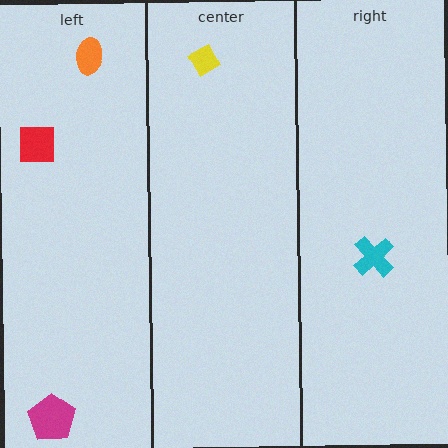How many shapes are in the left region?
3.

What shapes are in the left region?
The red square, the orange ellipse, the magenta pentagon.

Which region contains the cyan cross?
The right region.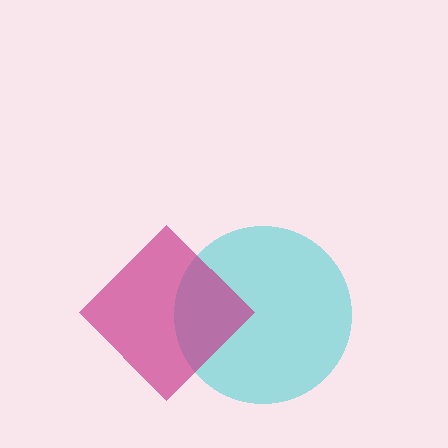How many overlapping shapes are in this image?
There are 2 overlapping shapes in the image.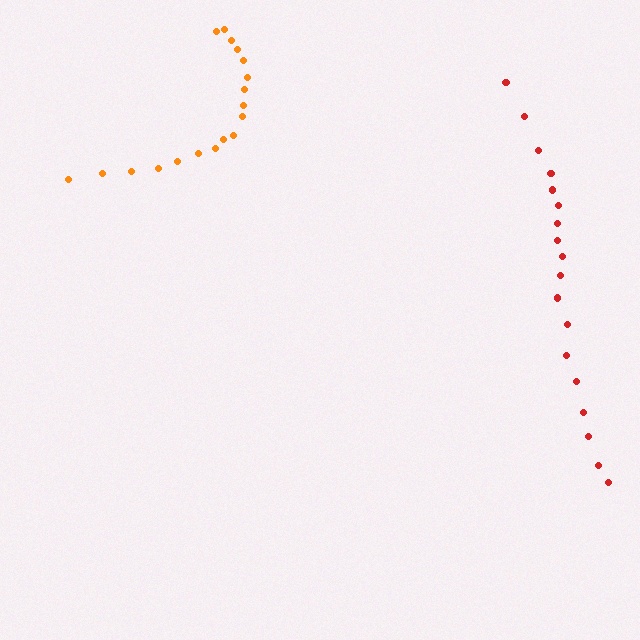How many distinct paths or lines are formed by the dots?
There are 2 distinct paths.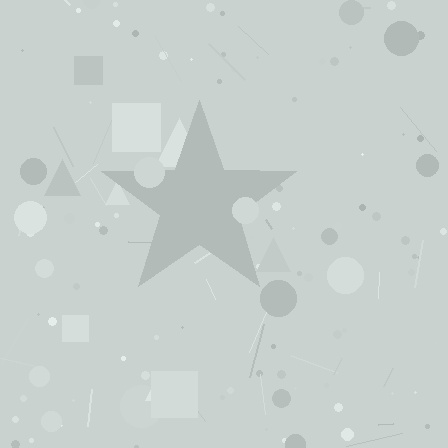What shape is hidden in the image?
A star is hidden in the image.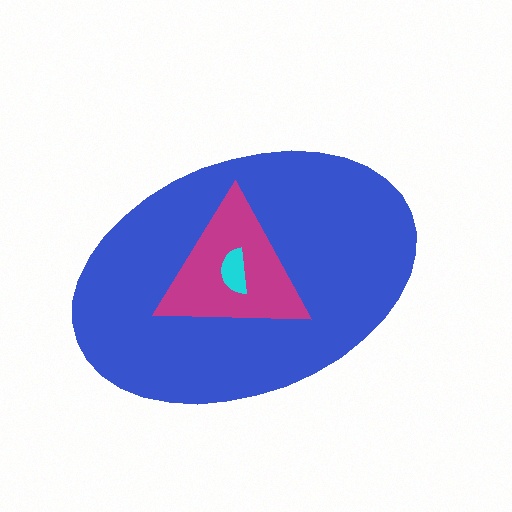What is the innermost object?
The cyan semicircle.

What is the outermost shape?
The blue ellipse.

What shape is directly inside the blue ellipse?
The magenta triangle.